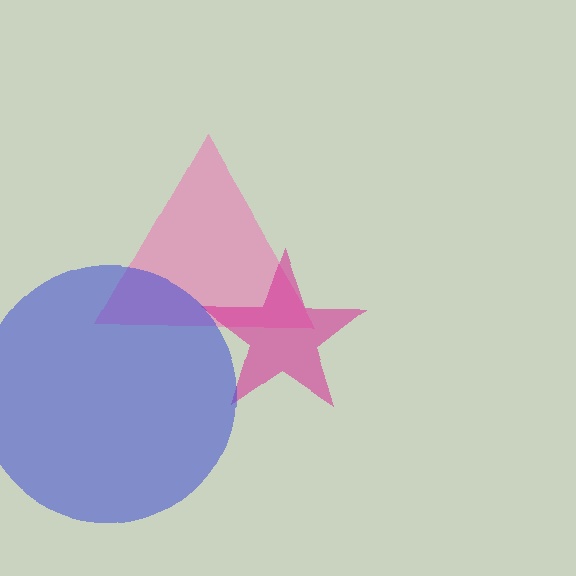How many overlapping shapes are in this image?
There are 3 overlapping shapes in the image.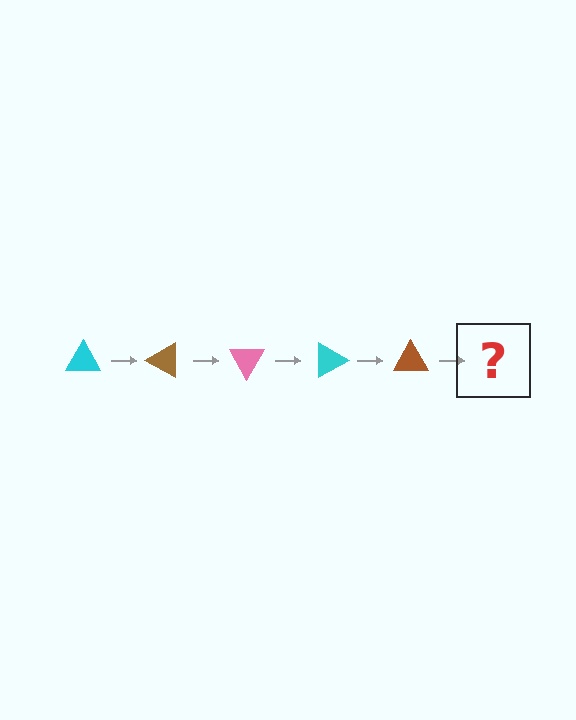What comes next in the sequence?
The next element should be a pink triangle, rotated 150 degrees from the start.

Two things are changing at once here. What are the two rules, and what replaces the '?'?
The two rules are that it rotates 30 degrees each step and the color cycles through cyan, brown, and pink. The '?' should be a pink triangle, rotated 150 degrees from the start.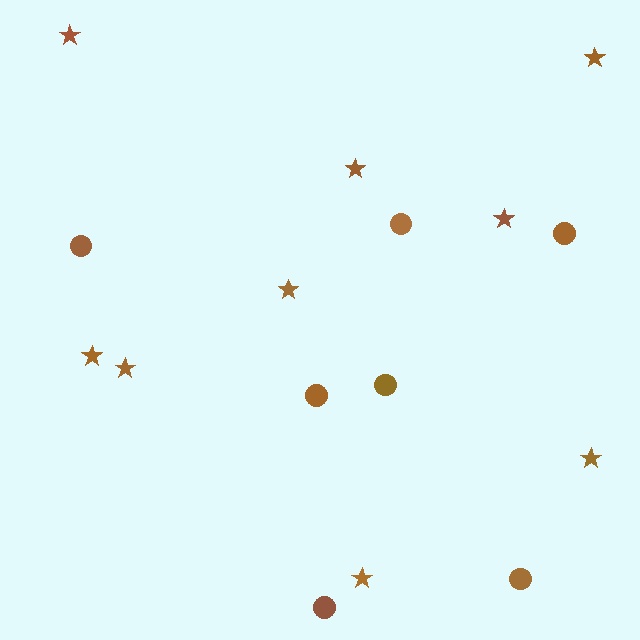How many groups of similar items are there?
There are 2 groups: one group of circles (7) and one group of stars (9).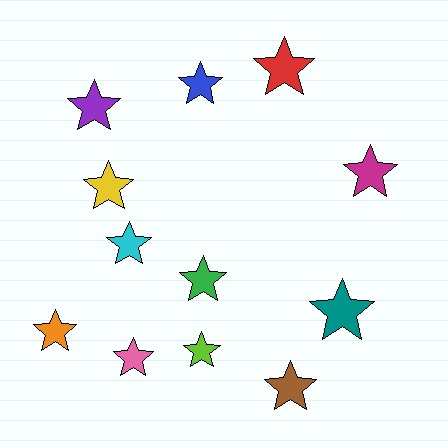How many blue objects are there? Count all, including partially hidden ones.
There is 1 blue object.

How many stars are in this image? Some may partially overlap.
There are 12 stars.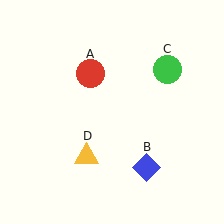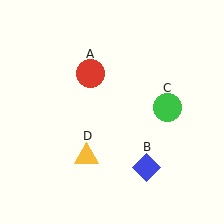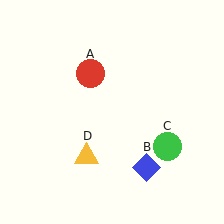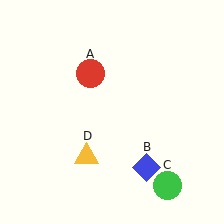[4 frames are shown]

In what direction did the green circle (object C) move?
The green circle (object C) moved down.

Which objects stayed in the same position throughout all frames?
Red circle (object A) and blue diamond (object B) and yellow triangle (object D) remained stationary.